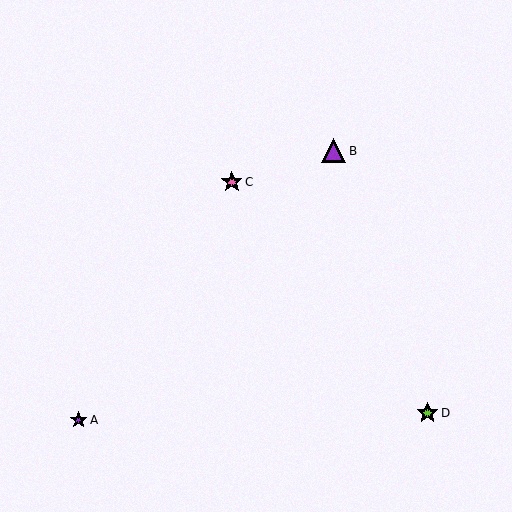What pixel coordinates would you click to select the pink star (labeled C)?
Click at (232, 182) to select the pink star C.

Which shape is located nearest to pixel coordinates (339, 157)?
The purple triangle (labeled B) at (334, 151) is nearest to that location.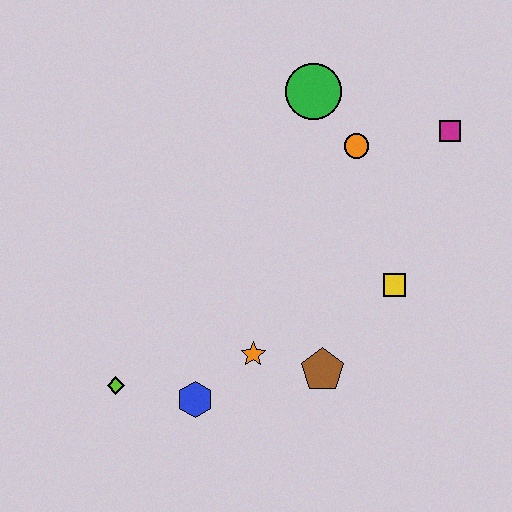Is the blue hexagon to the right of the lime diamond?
Yes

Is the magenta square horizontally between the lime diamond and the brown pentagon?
No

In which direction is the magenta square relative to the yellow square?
The magenta square is above the yellow square.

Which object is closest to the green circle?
The orange circle is closest to the green circle.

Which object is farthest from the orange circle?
The lime diamond is farthest from the orange circle.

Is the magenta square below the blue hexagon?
No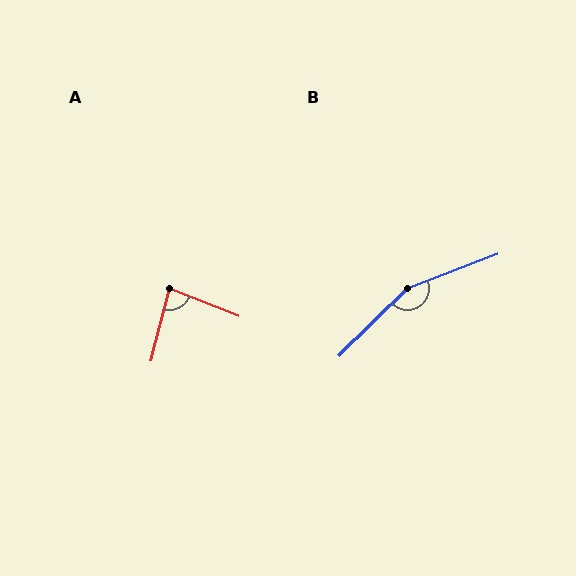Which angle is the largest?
B, at approximately 156 degrees.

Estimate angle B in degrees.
Approximately 156 degrees.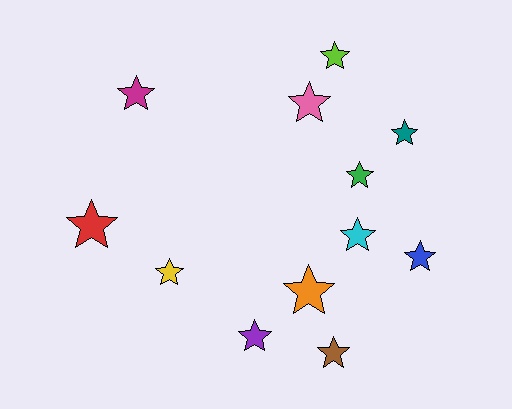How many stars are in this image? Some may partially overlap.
There are 12 stars.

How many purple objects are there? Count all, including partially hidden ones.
There is 1 purple object.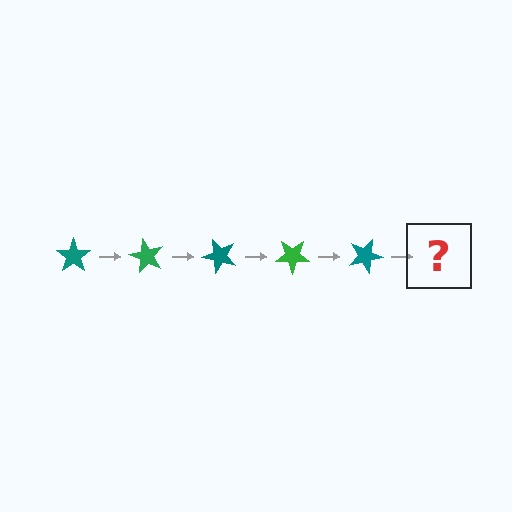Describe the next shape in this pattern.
It should be a green star, rotated 300 degrees from the start.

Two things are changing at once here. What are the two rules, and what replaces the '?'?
The two rules are that it rotates 60 degrees each step and the color cycles through teal and green. The '?' should be a green star, rotated 300 degrees from the start.